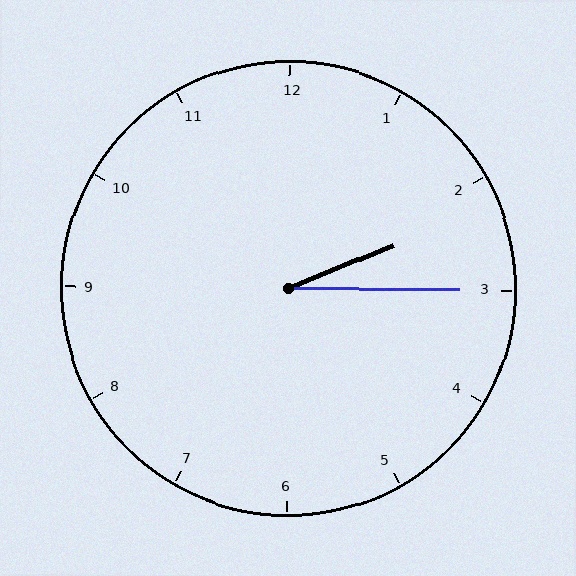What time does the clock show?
2:15.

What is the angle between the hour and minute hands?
Approximately 22 degrees.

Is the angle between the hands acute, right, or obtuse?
It is acute.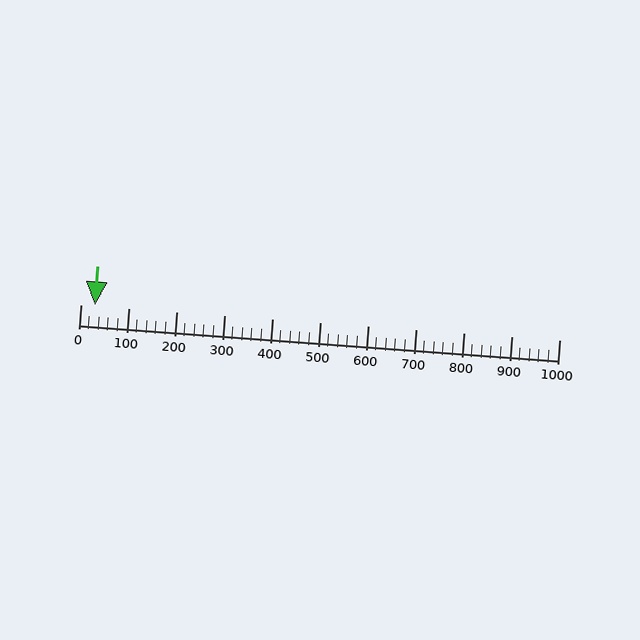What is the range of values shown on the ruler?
The ruler shows values from 0 to 1000.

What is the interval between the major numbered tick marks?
The major tick marks are spaced 100 units apart.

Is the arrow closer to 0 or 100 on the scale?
The arrow is closer to 0.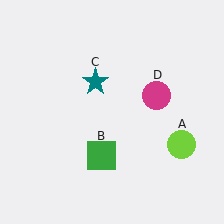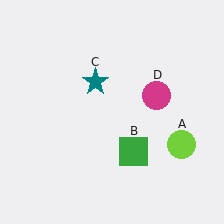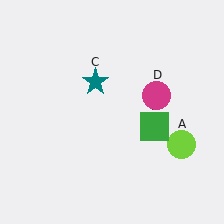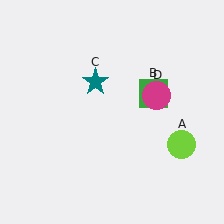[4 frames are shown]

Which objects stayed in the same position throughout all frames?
Lime circle (object A) and teal star (object C) and magenta circle (object D) remained stationary.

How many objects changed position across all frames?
1 object changed position: green square (object B).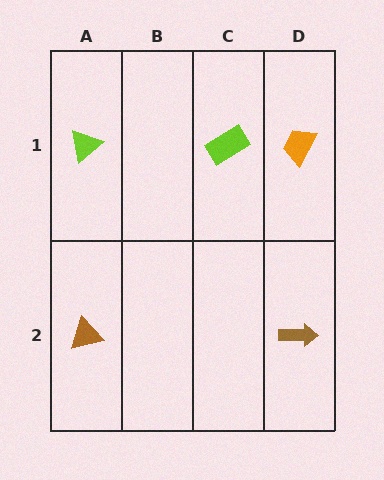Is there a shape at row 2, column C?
No, that cell is empty.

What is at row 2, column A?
A brown triangle.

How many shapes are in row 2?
2 shapes.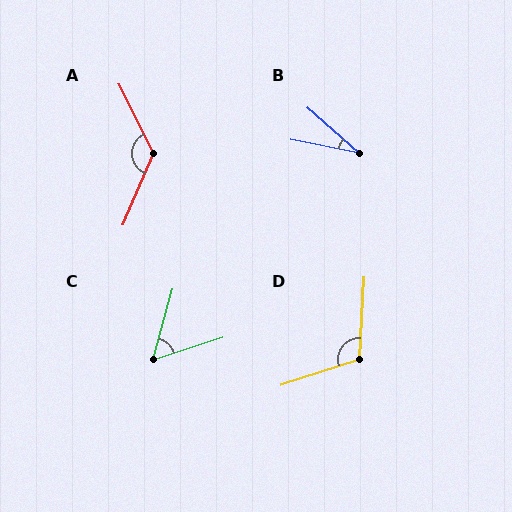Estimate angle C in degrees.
Approximately 57 degrees.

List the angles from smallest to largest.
B (30°), C (57°), D (111°), A (130°).